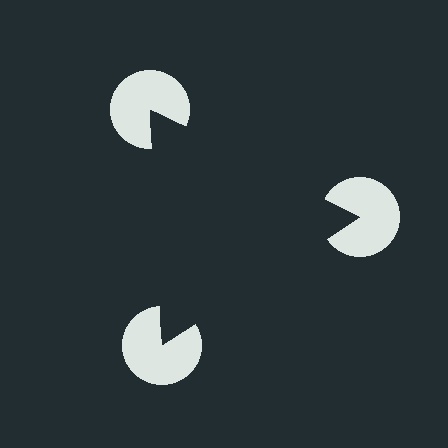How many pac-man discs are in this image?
There are 3 — one at each vertex of the illusory triangle.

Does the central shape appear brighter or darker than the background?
It typically appears slightly darker than the background, even though no actual brightness change is drawn.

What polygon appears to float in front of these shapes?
An illusory triangle — its edges are inferred from the aligned wedge cuts in the pac-man discs, not physically drawn.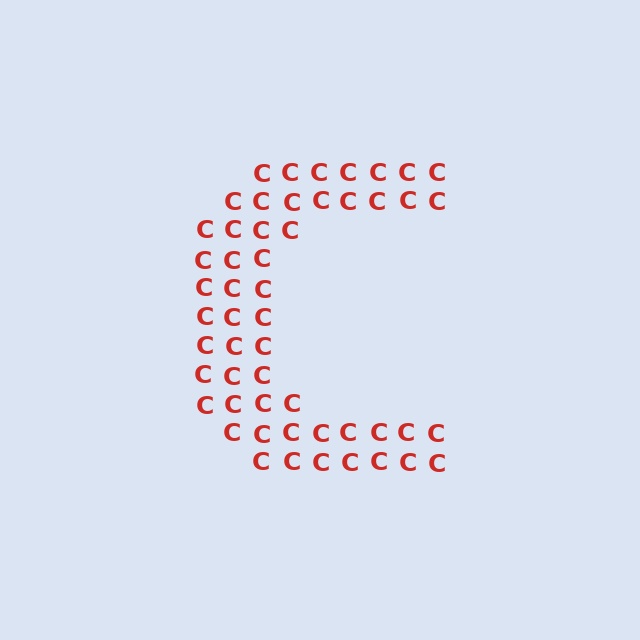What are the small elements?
The small elements are letter C's.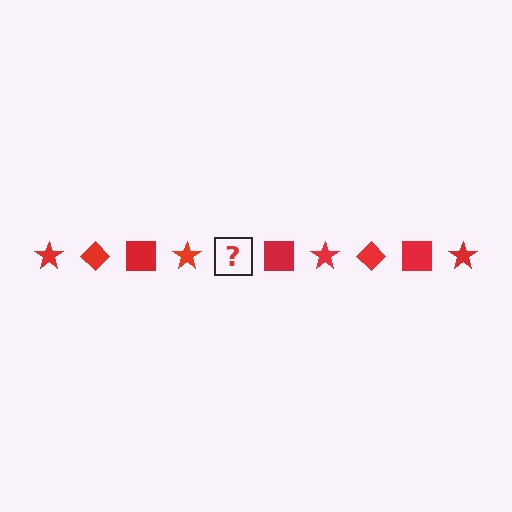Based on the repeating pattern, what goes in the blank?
The blank should be a red diamond.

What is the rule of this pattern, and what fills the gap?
The rule is that the pattern cycles through star, diamond, square shapes in red. The gap should be filled with a red diamond.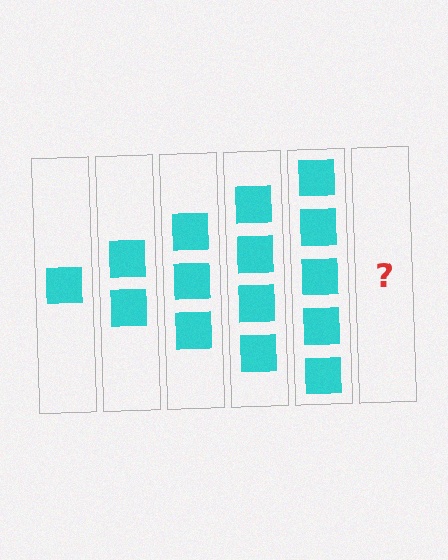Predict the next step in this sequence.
The next step is 6 squares.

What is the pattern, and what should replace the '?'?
The pattern is that each step adds one more square. The '?' should be 6 squares.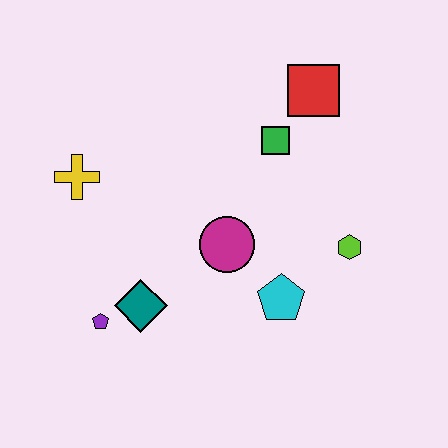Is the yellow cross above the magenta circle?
Yes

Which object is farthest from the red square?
The purple pentagon is farthest from the red square.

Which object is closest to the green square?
The red square is closest to the green square.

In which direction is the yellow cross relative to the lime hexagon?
The yellow cross is to the left of the lime hexagon.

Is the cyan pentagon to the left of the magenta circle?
No